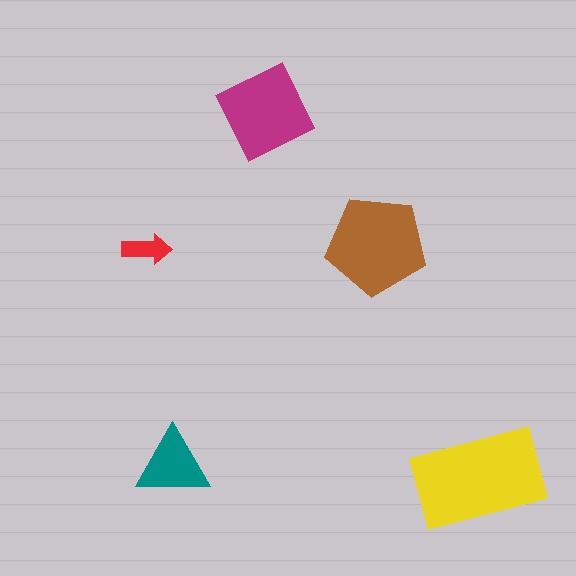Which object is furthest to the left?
The red arrow is leftmost.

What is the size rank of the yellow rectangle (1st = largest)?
1st.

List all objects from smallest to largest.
The red arrow, the teal triangle, the magenta square, the brown pentagon, the yellow rectangle.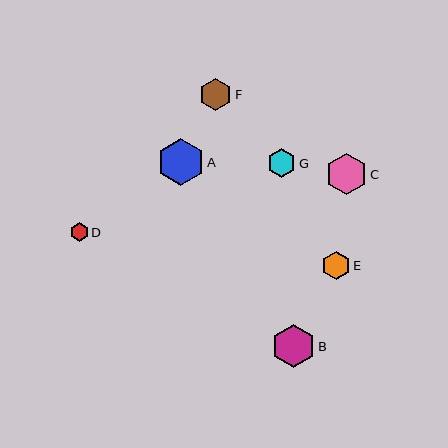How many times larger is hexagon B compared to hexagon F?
Hexagon B is approximately 1.4 times the size of hexagon F.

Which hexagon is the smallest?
Hexagon D is the smallest with a size of approximately 18 pixels.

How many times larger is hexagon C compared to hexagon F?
Hexagon C is approximately 1.3 times the size of hexagon F.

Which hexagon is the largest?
Hexagon A is the largest with a size of approximately 47 pixels.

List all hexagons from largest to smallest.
From largest to smallest: A, B, C, F, G, E, D.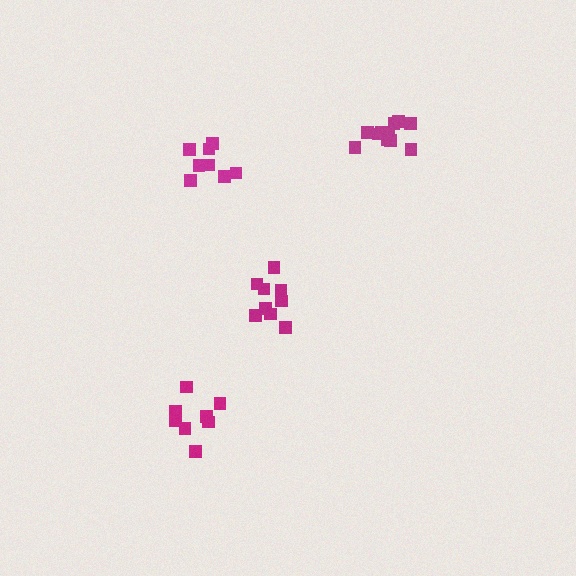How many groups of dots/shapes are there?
There are 4 groups.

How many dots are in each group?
Group 1: 9 dots, Group 2: 11 dots, Group 3: 8 dots, Group 4: 9 dots (37 total).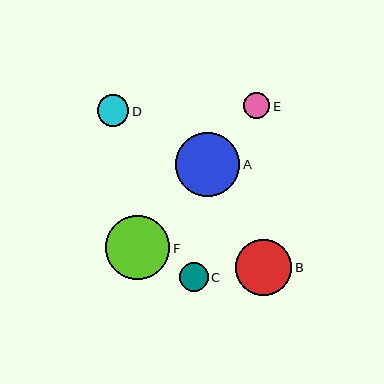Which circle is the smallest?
Circle E is the smallest with a size of approximately 26 pixels.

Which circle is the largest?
Circle A is the largest with a size of approximately 65 pixels.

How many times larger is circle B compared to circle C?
Circle B is approximately 1.9 times the size of circle C.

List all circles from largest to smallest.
From largest to smallest: A, F, B, D, C, E.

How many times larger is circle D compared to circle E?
Circle D is approximately 1.2 times the size of circle E.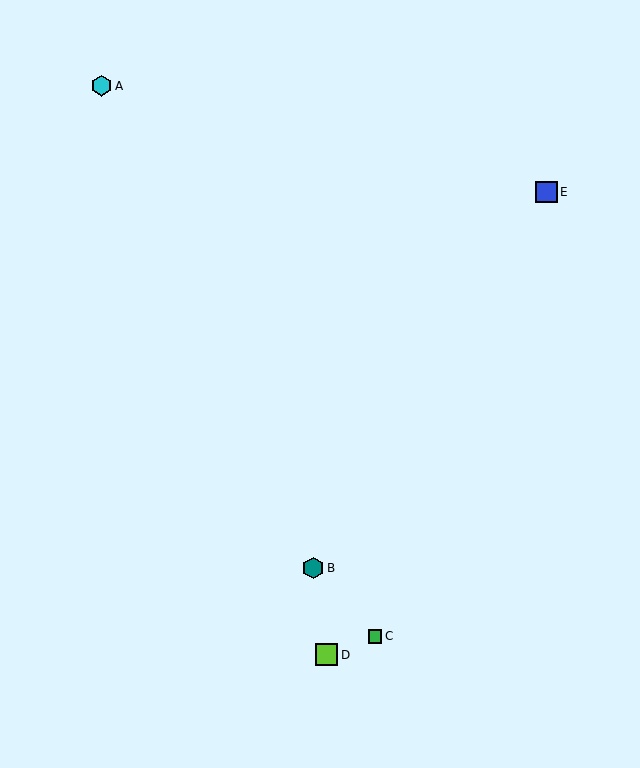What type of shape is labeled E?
Shape E is a blue square.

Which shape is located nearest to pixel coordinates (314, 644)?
The lime square (labeled D) at (327, 655) is nearest to that location.